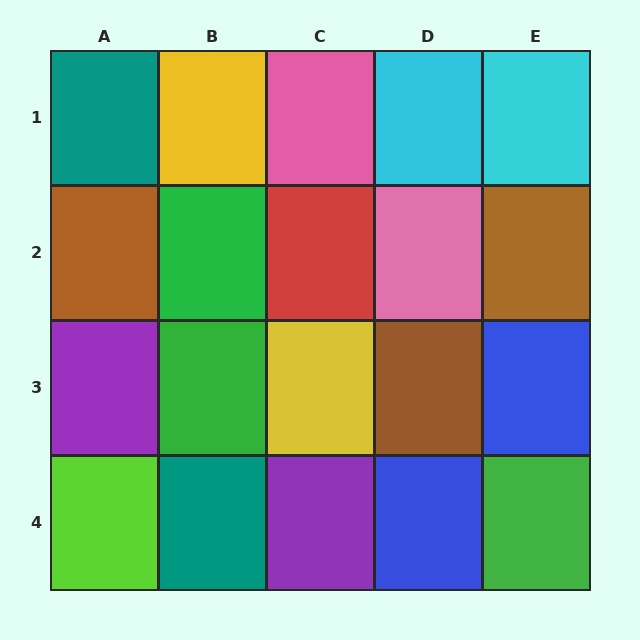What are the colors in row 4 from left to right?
Lime, teal, purple, blue, green.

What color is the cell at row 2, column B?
Green.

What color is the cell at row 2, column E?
Brown.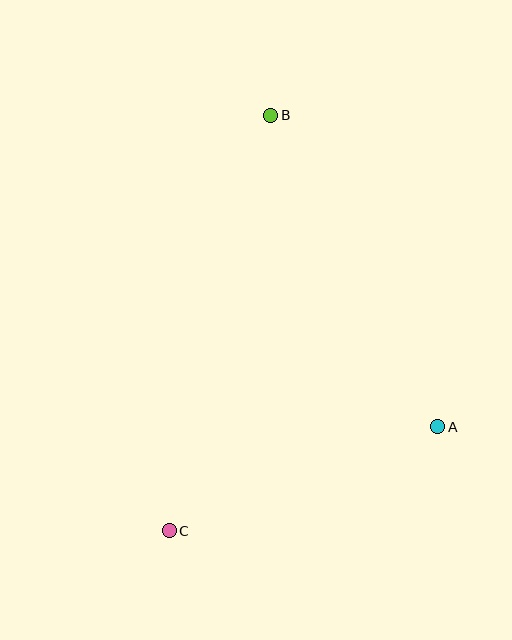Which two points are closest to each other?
Points A and C are closest to each other.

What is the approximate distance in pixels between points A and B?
The distance between A and B is approximately 353 pixels.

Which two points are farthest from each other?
Points B and C are farthest from each other.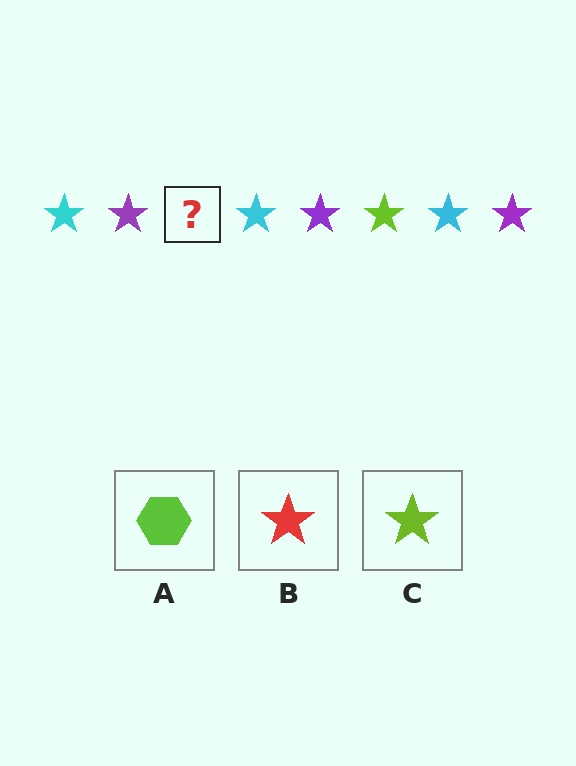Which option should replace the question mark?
Option C.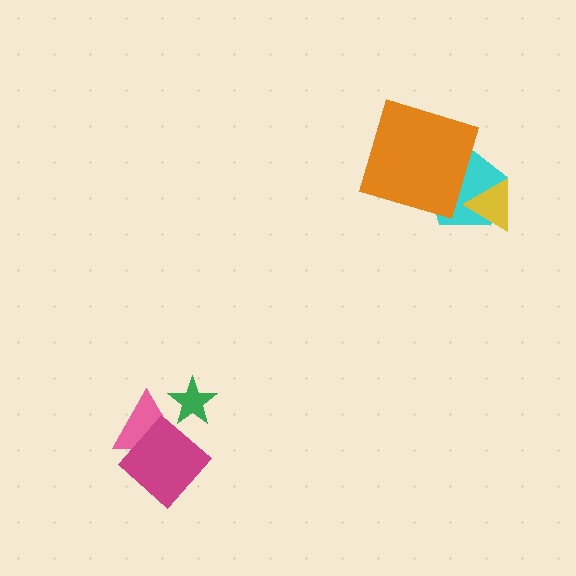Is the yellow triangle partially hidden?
No, no other shape covers it.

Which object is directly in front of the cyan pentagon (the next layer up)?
The yellow triangle is directly in front of the cyan pentagon.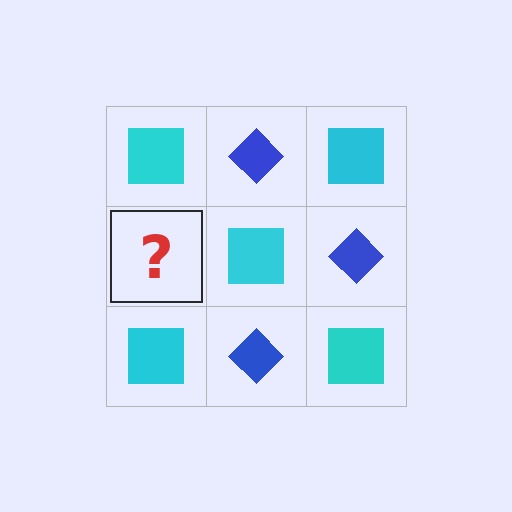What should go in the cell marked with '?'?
The missing cell should contain a blue diamond.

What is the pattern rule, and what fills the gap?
The rule is that it alternates cyan square and blue diamond in a checkerboard pattern. The gap should be filled with a blue diamond.